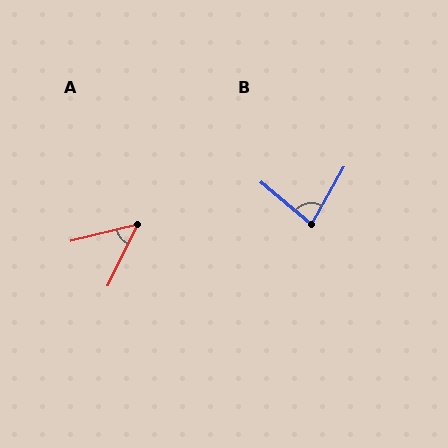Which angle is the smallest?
A, at approximately 50 degrees.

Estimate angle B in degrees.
Approximately 80 degrees.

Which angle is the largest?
B, at approximately 80 degrees.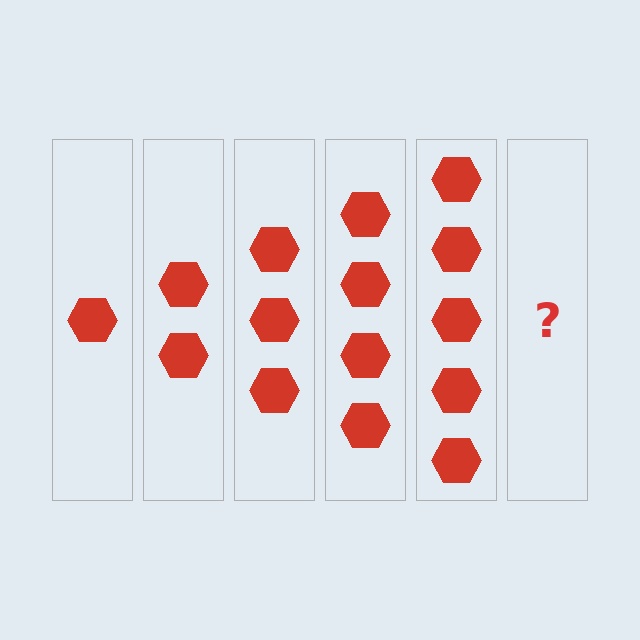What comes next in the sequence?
The next element should be 6 hexagons.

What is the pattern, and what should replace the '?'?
The pattern is that each step adds one more hexagon. The '?' should be 6 hexagons.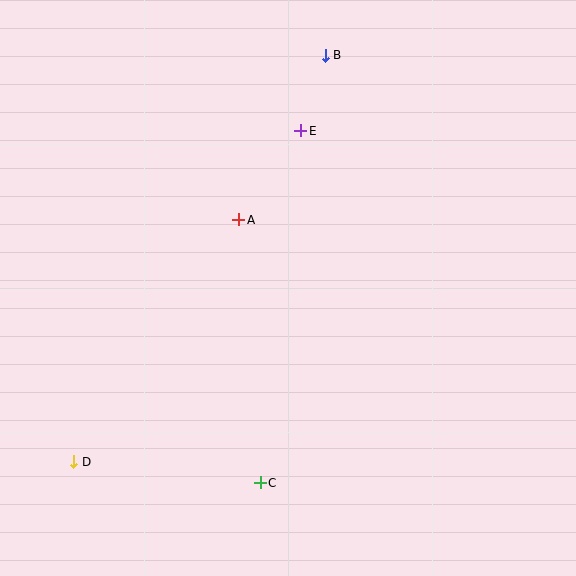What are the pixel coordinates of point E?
Point E is at (301, 131).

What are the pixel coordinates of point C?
Point C is at (260, 483).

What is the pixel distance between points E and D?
The distance between E and D is 402 pixels.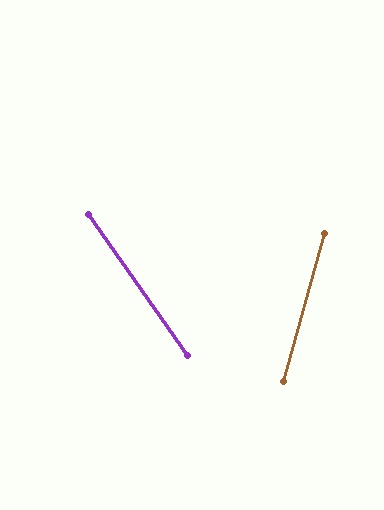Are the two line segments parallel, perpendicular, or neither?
Neither parallel nor perpendicular — they differ by about 50°.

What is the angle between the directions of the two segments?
Approximately 50 degrees.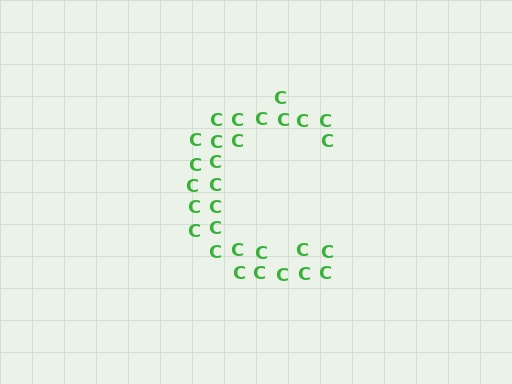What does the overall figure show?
The overall figure shows the letter C.